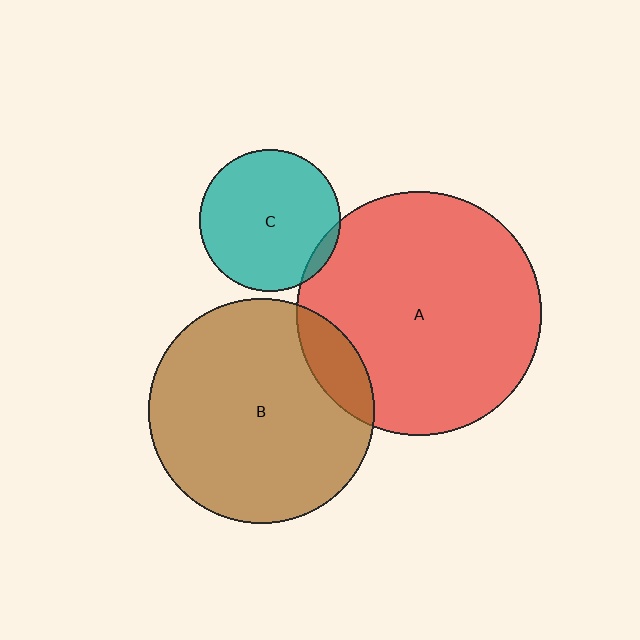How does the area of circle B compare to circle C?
Approximately 2.5 times.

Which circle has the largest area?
Circle A (red).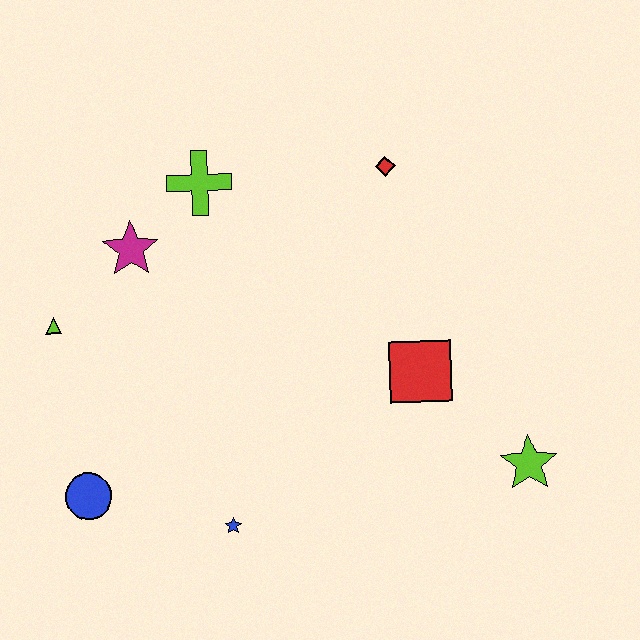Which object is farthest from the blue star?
The red diamond is farthest from the blue star.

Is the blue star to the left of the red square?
Yes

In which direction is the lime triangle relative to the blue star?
The lime triangle is above the blue star.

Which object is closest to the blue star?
The blue circle is closest to the blue star.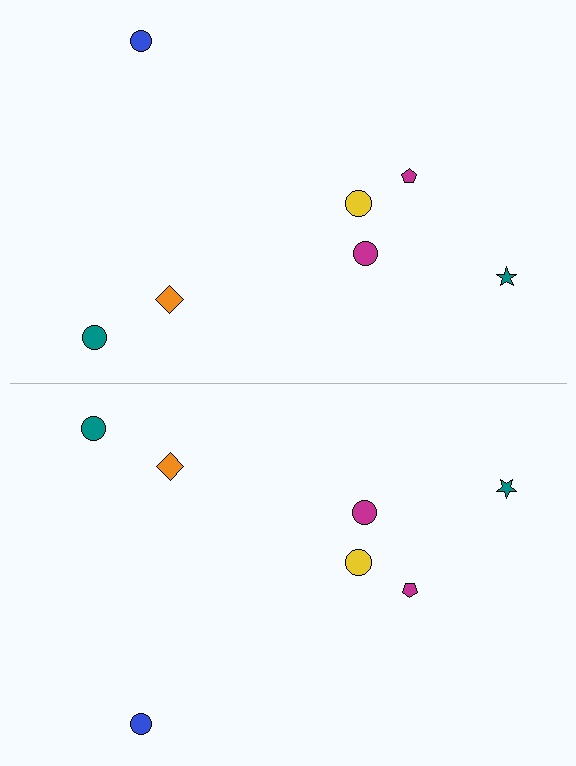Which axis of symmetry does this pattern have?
The pattern has a horizontal axis of symmetry running through the center of the image.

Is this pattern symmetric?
Yes, this pattern has bilateral (reflection) symmetry.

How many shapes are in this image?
There are 14 shapes in this image.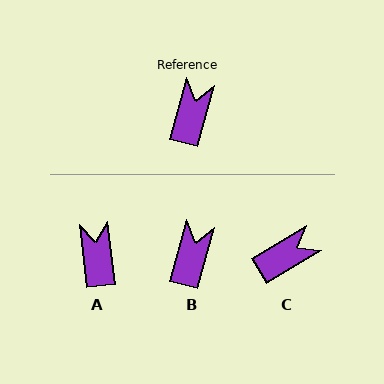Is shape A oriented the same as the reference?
No, it is off by about 22 degrees.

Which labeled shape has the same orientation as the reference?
B.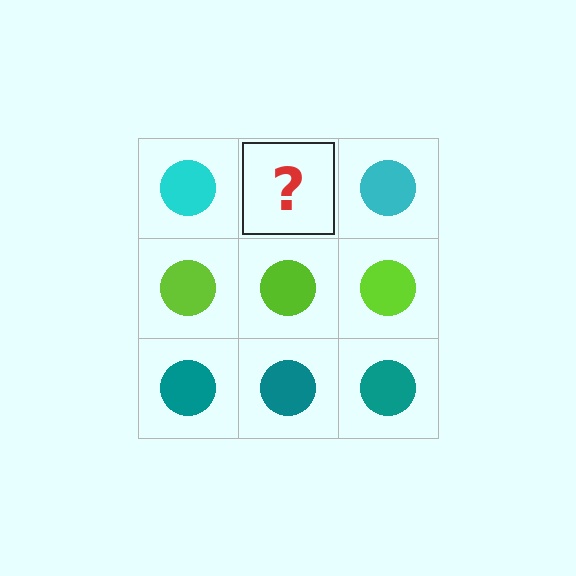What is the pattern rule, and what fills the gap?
The rule is that each row has a consistent color. The gap should be filled with a cyan circle.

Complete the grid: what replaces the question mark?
The question mark should be replaced with a cyan circle.